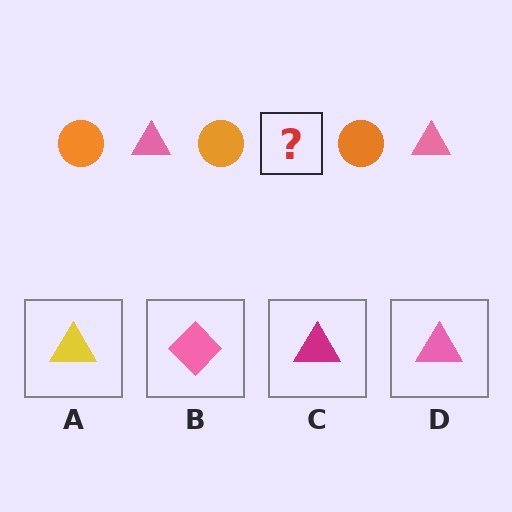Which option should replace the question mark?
Option D.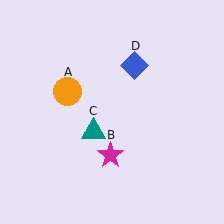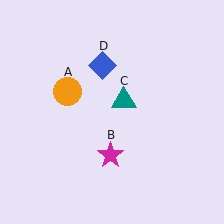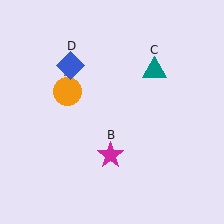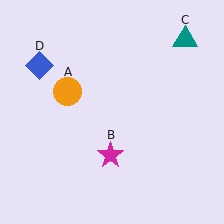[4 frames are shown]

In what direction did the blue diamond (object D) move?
The blue diamond (object D) moved left.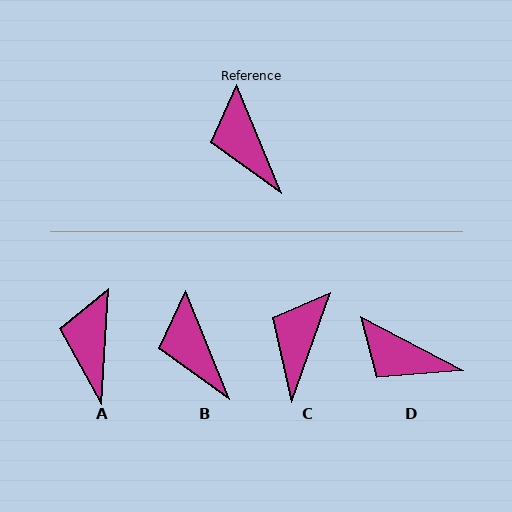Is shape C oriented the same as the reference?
No, it is off by about 42 degrees.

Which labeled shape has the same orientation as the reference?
B.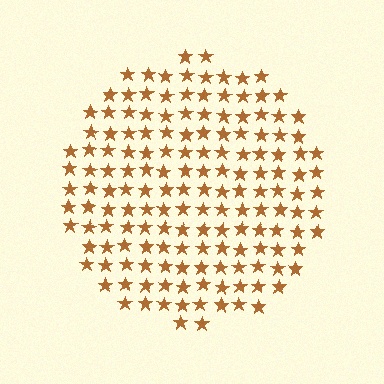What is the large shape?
The large shape is a circle.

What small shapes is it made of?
It is made of small stars.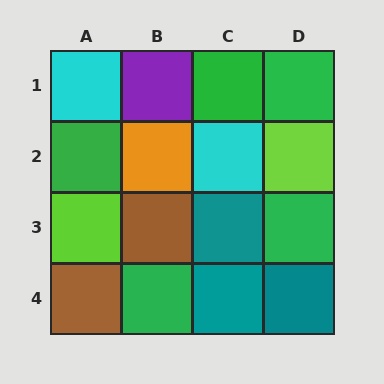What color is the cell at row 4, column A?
Brown.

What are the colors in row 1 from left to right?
Cyan, purple, green, green.